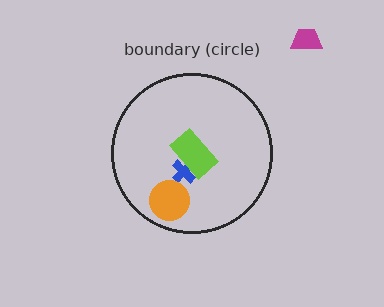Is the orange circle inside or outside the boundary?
Inside.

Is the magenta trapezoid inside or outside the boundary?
Outside.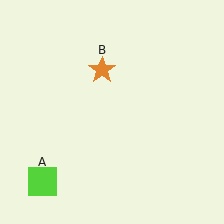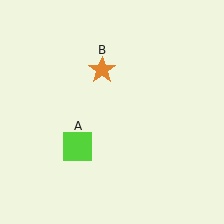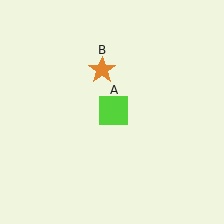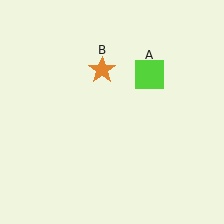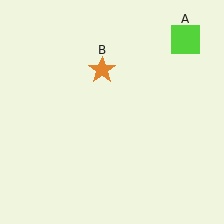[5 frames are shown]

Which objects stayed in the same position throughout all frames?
Orange star (object B) remained stationary.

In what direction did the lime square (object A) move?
The lime square (object A) moved up and to the right.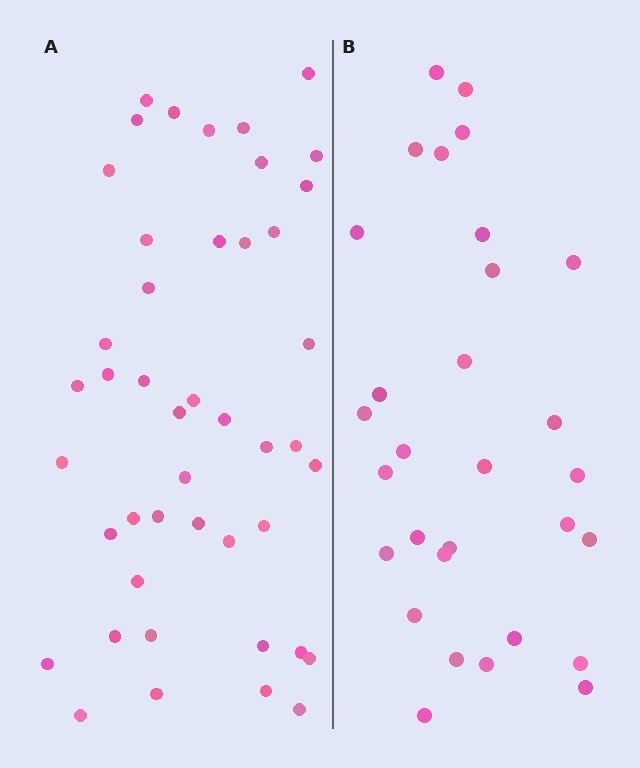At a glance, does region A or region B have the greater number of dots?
Region A (the left region) has more dots.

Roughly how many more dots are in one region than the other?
Region A has approximately 15 more dots than region B.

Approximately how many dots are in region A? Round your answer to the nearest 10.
About 40 dots. (The exact count is 45, which rounds to 40.)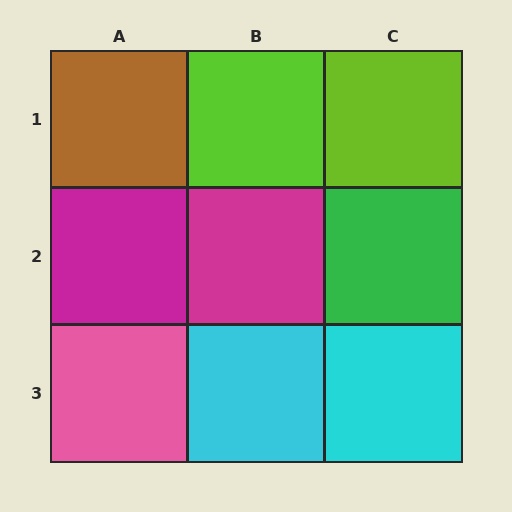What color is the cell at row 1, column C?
Lime.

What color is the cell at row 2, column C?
Green.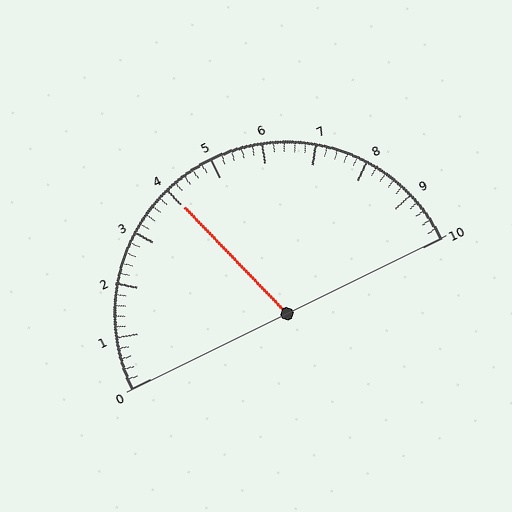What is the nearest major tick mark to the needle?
The nearest major tick mark is 4.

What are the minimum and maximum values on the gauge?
The gauge ranges from 0 to 10.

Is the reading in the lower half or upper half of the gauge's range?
The reading is in the lower half of the range (0 to 10).